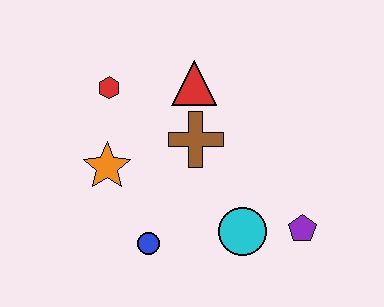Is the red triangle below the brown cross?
No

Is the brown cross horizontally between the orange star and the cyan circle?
Yes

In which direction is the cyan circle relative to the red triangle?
The cyan circle is below the red triangle.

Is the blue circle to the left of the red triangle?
Yes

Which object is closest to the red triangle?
The brown cross is closest to the red triangle.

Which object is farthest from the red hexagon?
The purple pentagon is farthest from the red hexagon.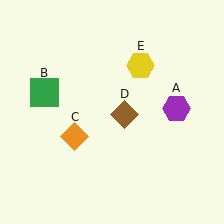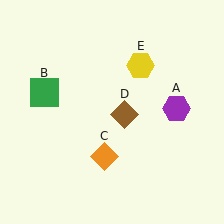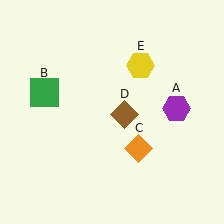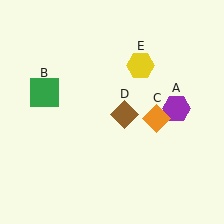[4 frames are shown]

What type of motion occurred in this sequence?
The orange diamond (object C) rotated counterclockwise around the center of the scene.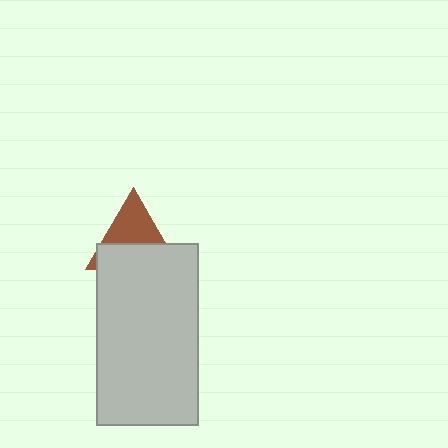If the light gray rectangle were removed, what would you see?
You would see the complete brown triangle.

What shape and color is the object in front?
The object in front is a light gray rectangle.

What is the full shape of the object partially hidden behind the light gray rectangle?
The partially hidden object is a brown triangle.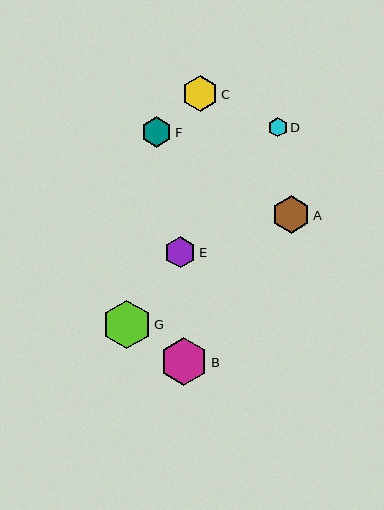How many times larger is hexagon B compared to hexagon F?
Hexagon B is approximately 1.6 times the size of hexagon F.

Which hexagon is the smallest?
Hexagon D is the smallest with a size of approximately 20 pixels.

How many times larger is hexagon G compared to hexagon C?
Hexagon G is approximately 1.4 times the size of hexagon C.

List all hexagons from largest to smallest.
From largest to smallest: G, B, A, C, E, F, D.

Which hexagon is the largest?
Hexagon G is the largest with a size of approximately 49 pixels.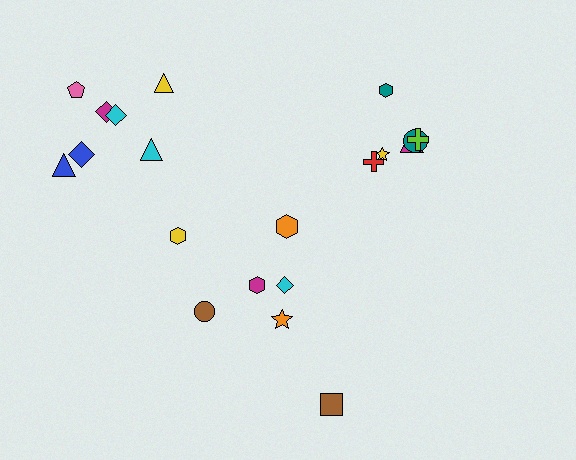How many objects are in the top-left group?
There are 8 objects.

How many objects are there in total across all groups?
There are 20 objects.